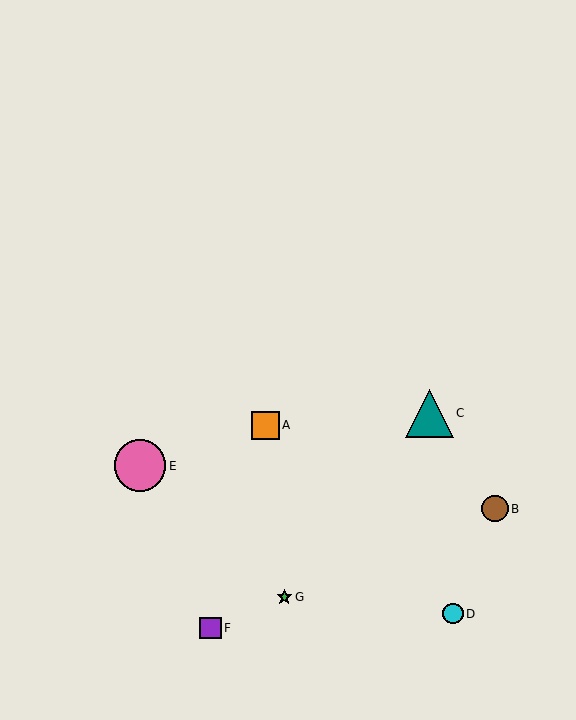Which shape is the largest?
The pink circle (labeled E) is the largest.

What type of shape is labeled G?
Shape G is a green star.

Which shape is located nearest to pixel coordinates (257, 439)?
The orange square (labeled A) at (265, 425) is nearest to that location.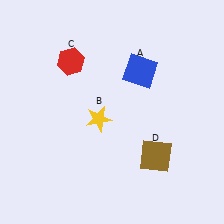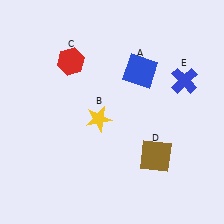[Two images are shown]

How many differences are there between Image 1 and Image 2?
There is 1 difference between the two images.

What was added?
A blue cross (E) was added in Image 2.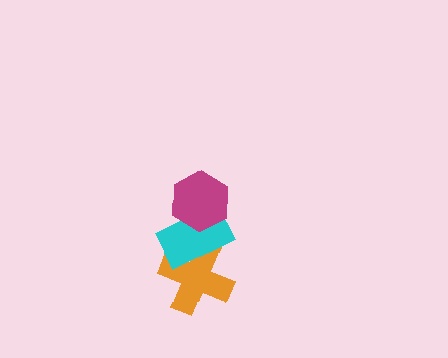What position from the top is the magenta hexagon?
The magenta hexagon is 1st from the top.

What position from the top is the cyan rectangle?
The cyan rectangle is 2nd from the top.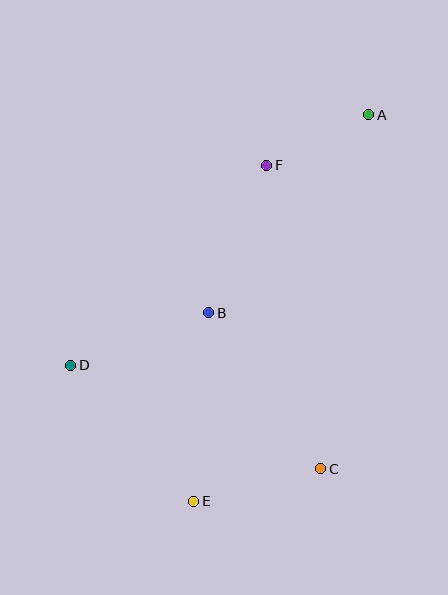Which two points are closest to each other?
Points A and F are closest to each other.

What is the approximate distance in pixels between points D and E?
The distance between D and E is approximately 183 pixels.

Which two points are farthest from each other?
Points A and E are farthest from each other.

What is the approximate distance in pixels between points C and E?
The distance between C and E is approximately 131 pixels.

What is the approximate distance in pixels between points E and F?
The distance between E and F is approximately 344 pixels.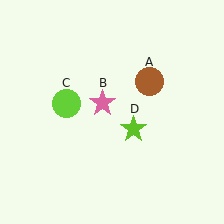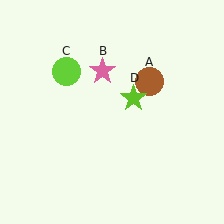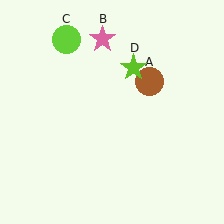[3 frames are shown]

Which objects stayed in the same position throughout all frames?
Brown circle (object A) remained stationary.